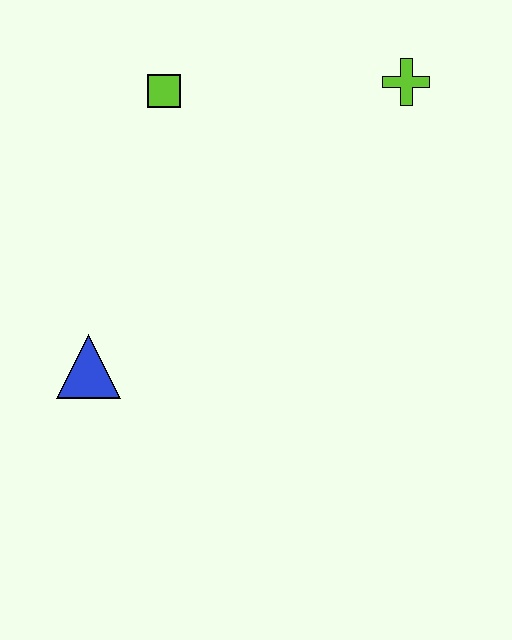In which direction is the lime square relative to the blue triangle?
The lime square is above the blue triangle.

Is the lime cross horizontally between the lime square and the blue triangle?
No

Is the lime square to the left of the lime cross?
Yes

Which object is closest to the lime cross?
The lime square is closest to the lime cross.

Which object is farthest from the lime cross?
The blue triangle is farthest from the lime cross.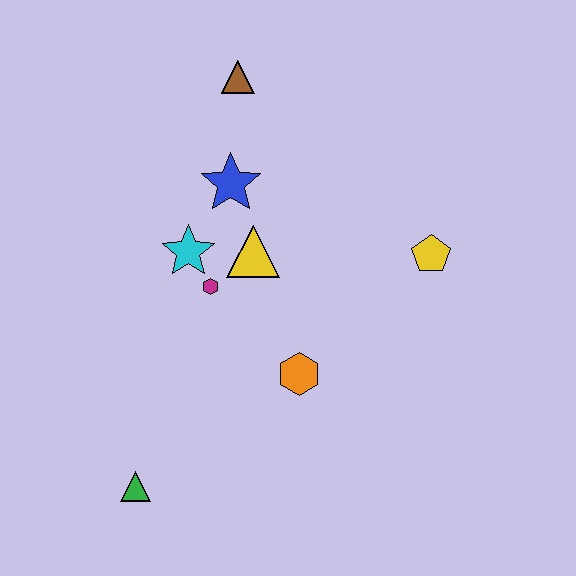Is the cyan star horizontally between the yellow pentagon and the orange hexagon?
No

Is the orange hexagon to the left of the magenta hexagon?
No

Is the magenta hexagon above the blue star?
No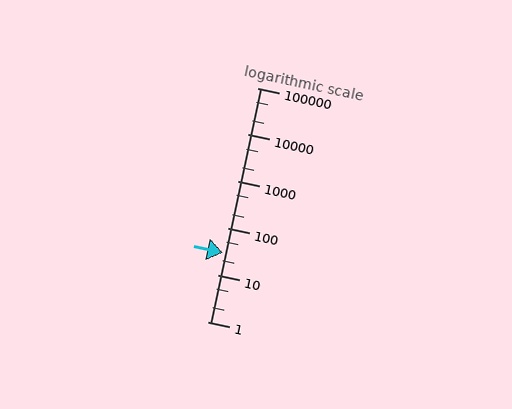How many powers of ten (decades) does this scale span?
The scale spans 5 decades, from 1 to 100000.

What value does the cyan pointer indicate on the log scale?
The pointer indicates approximately 30.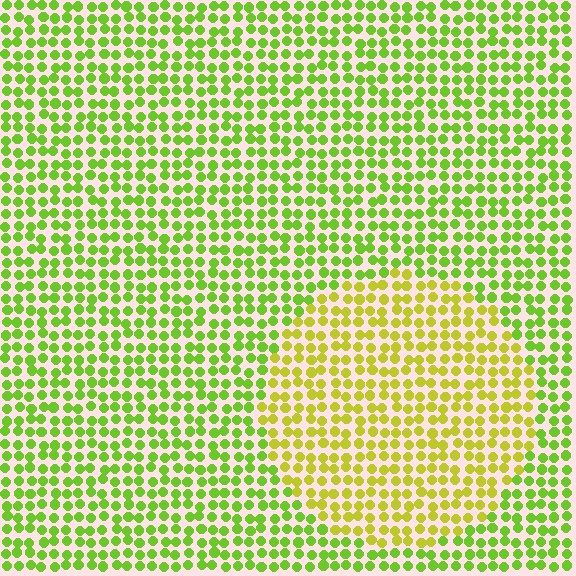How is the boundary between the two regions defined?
The boundary is defined purely by a slight shift in hue (about 31 degrees). Spacing, size, and orientation are identical on both sides.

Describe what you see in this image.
The image is filled with small lime elements in a uniform arrangement. A circle-shaped region is visible where the elements are tinted to a slightly different hue, forming a subtle color boundary.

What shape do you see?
I see a circle.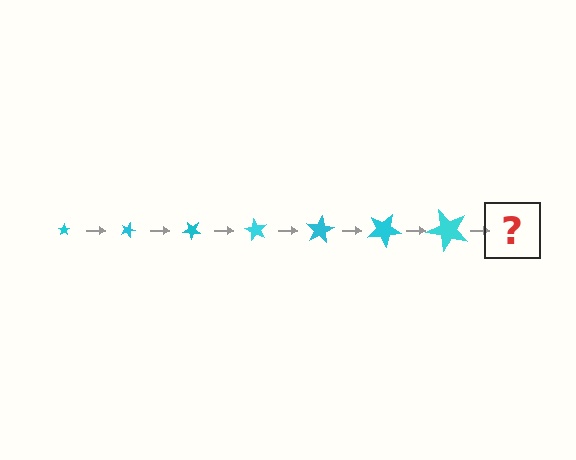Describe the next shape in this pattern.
It should be a star, larger than the previous one and rotated 140 degrees from the start.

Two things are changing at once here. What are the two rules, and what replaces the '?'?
The two rules are that the star grows larger each step and it rotates 20 degrees each step. The '?' should be a star, larger than the previous one and rotated 140 degrees from the start.